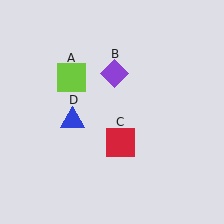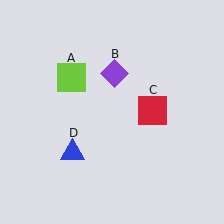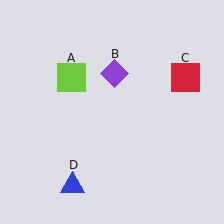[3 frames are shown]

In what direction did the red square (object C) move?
The red square (object C) moved up and to the right.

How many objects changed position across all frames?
2 objects changed position: red square (object C), blue triangle (object D).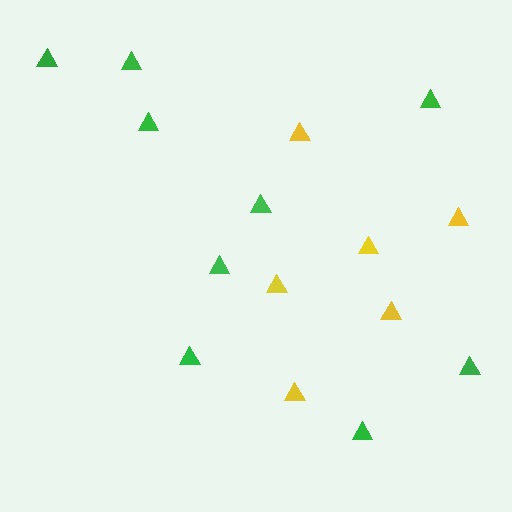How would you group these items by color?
There are 2 groups: one group of green triangles (9) and one group of yellow triangles (6).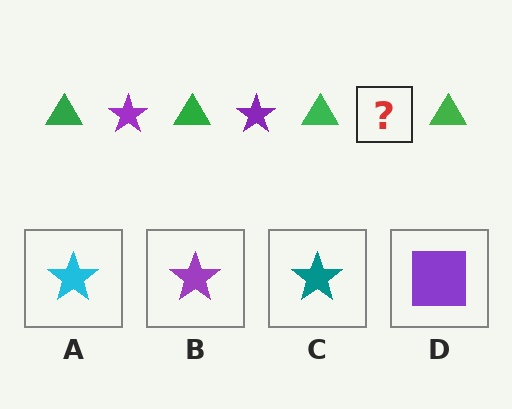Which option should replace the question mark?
Option B.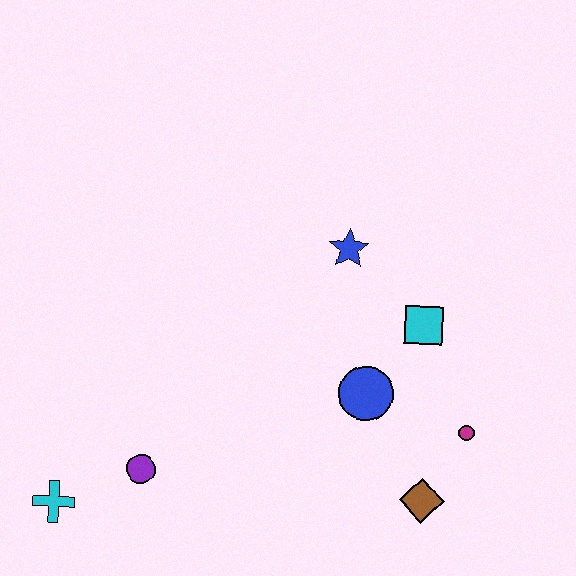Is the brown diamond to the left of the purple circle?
No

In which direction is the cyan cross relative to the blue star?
The cyan cross is to the left of the blue star.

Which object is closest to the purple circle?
The cyan cross is closest to the purple circle.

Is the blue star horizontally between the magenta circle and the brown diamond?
No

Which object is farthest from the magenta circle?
The cyan cross is farthest from the magenta circle.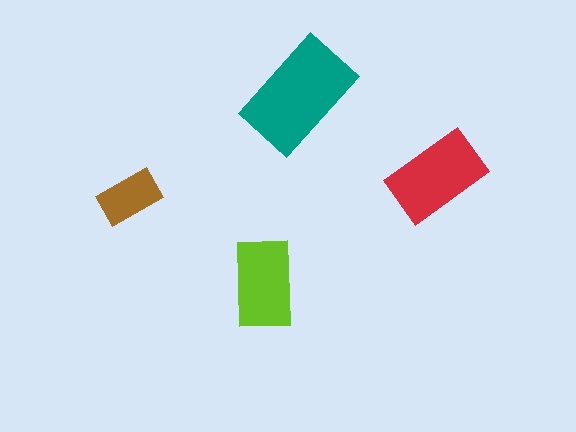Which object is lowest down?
The lime rectangle is bottommost.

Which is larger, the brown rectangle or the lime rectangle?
The lime one.